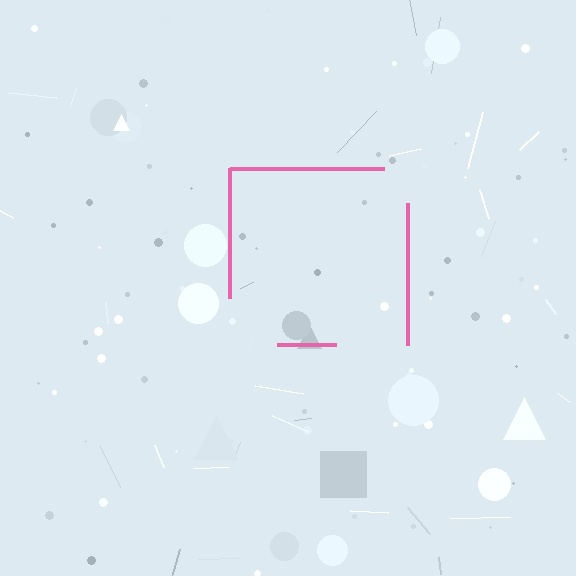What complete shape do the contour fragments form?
The contour fragments form a square.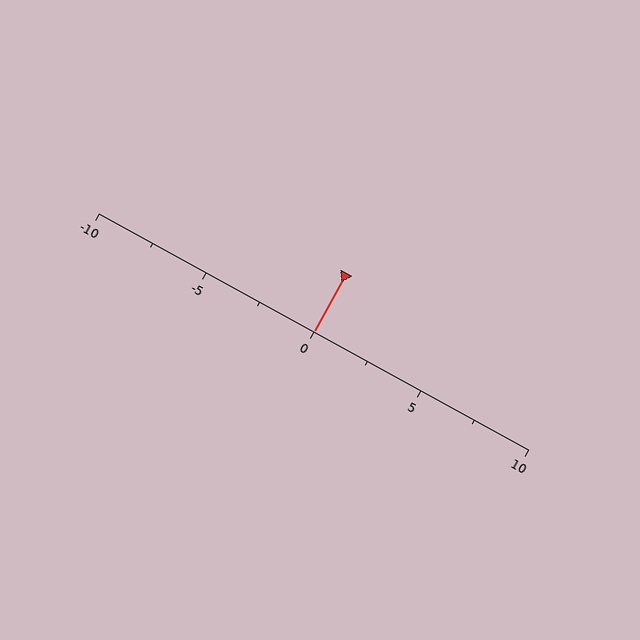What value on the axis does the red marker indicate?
The marker indicates approximately 0.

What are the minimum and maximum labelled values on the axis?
The axis runs from -10 to 10.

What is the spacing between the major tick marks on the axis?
The major ticks are spaced 5 apart.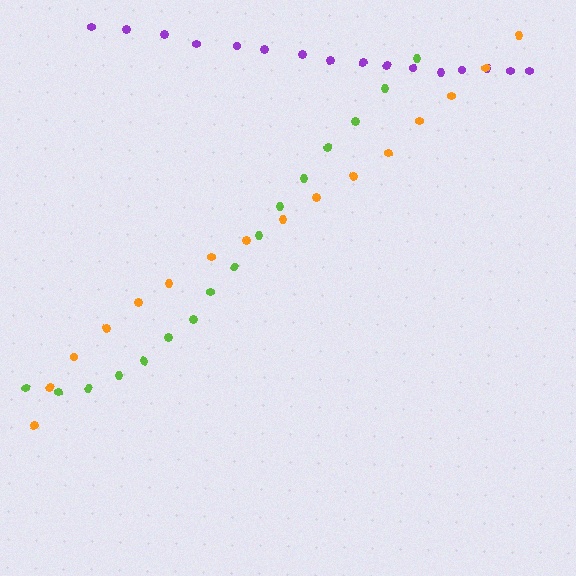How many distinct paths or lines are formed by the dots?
There are 3 distinct paths.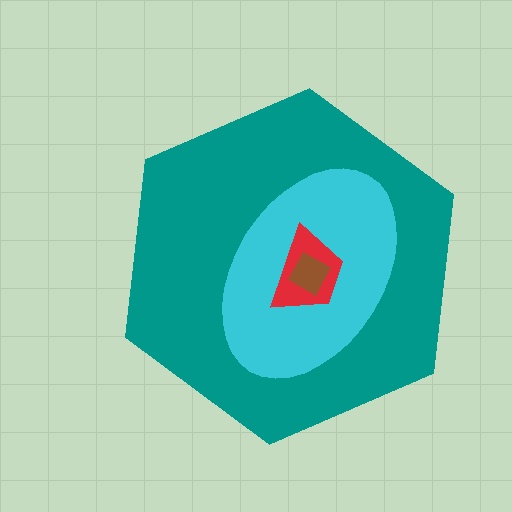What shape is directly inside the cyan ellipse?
The red trapezoid.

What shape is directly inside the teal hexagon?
The cyan ellipse.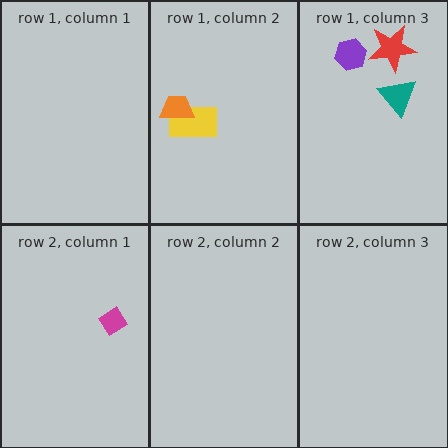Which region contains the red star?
The row 1, column 3 region.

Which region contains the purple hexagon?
The row 1, column 3 region.